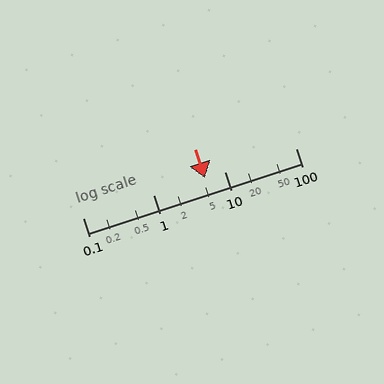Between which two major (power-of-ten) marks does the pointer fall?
The pointer is between 1 and 10.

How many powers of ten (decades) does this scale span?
The scale spans 3 decades, from 0.1 to 100.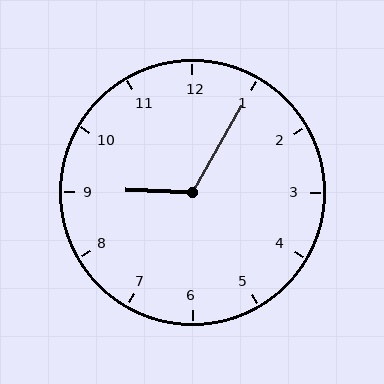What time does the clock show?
9:05.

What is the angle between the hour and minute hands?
Approximately 118 degrees.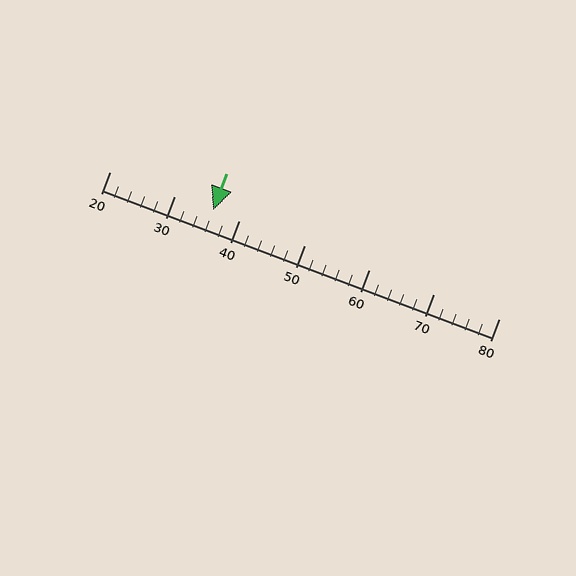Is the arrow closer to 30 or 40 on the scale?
The arrow is closer to 40.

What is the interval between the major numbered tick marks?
The major tick marks are spaced 10 units apart.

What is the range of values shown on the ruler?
The ruler shows values from 20 to 80.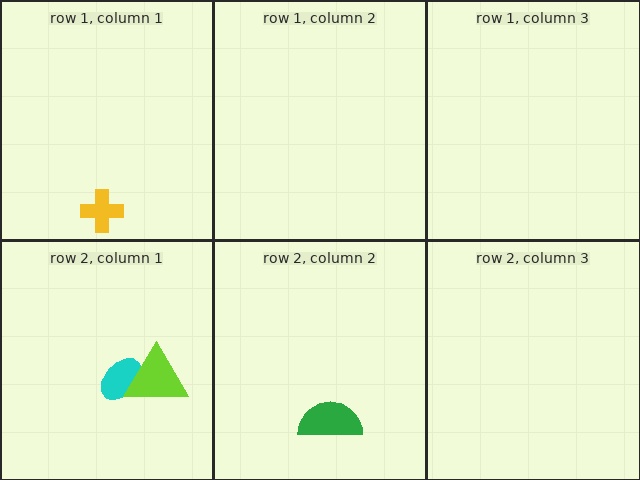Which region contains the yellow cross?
The row 1, column 1 region.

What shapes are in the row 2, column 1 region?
The cyan ellipse, the lime triangle.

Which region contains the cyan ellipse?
The row 2, column 1 region.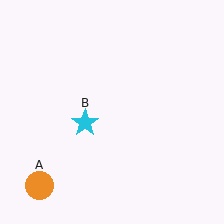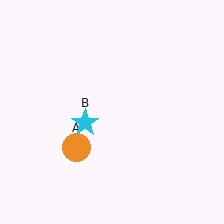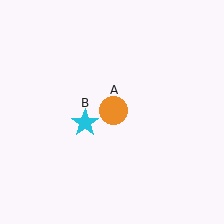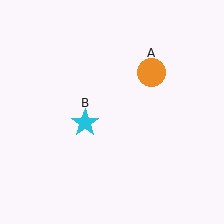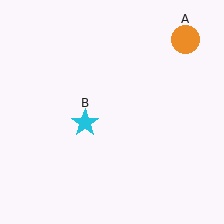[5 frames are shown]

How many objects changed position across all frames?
1 object changed position: orange circle (object A).